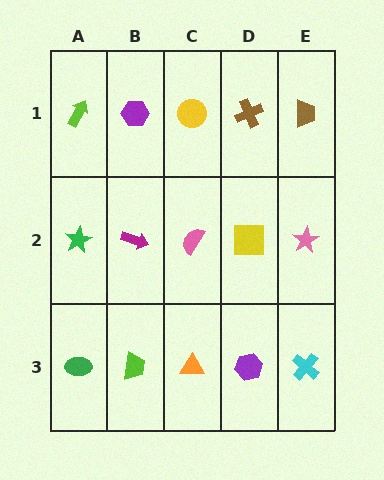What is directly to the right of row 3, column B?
An orange triangle.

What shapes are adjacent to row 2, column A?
A lime arrow (row 1, column A), a green ellipse (row 3, column A), a magenta arrow (row 2, column B).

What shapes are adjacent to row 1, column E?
A pink star (row 2, column E), a brown cross (row 1, column D).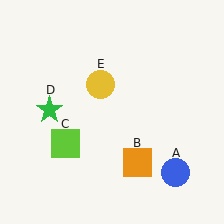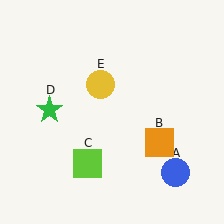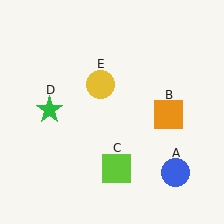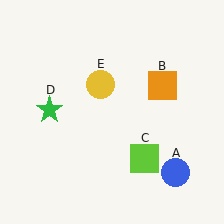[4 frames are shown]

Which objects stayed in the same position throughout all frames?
Blue circle (object A) and green star (object D) and yellow circle (object E) remained stationary.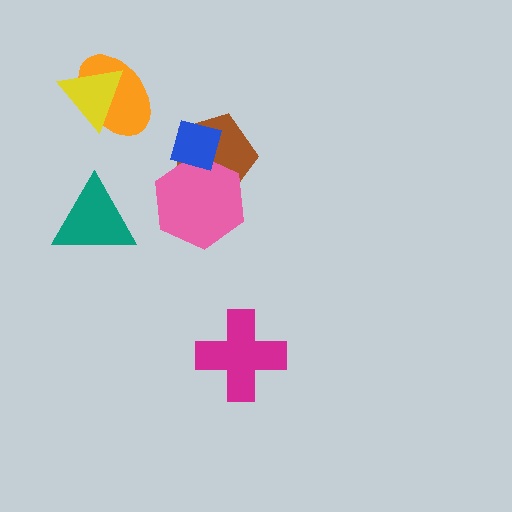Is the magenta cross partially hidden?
No, no other shape covers it.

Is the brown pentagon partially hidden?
Yes, it is partially covered by another shape.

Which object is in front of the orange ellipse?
The yellow triangle is in front of the orange ellipse.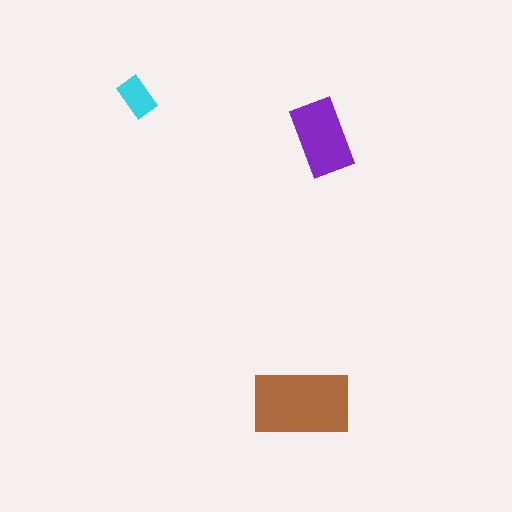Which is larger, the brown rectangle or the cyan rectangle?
The brown one.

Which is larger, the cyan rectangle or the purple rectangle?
The purple one.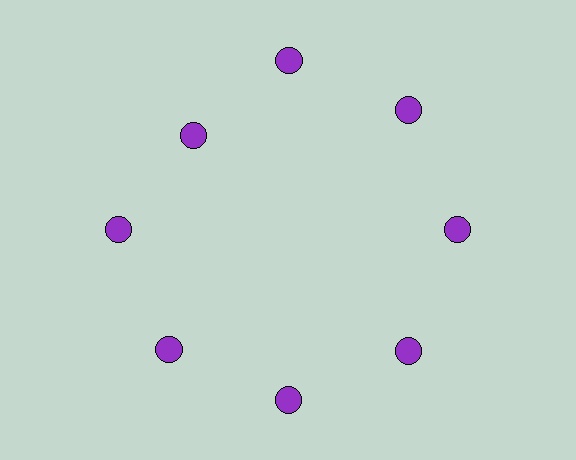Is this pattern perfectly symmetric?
No. The 8 purple circles are arranged in a ring, but one element near the 10 o'clock position is pulled inward toward the center, breaking the 8-fold rotational symmetry.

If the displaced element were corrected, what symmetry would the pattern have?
It would have 8-fold rotational symmetry — the pattern would map onto itself every 45 degrees.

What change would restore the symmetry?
The symmetry would be restored by moving it outward, back onto the ring so that all 8 circles sit at equal angles and equal distance from the center.